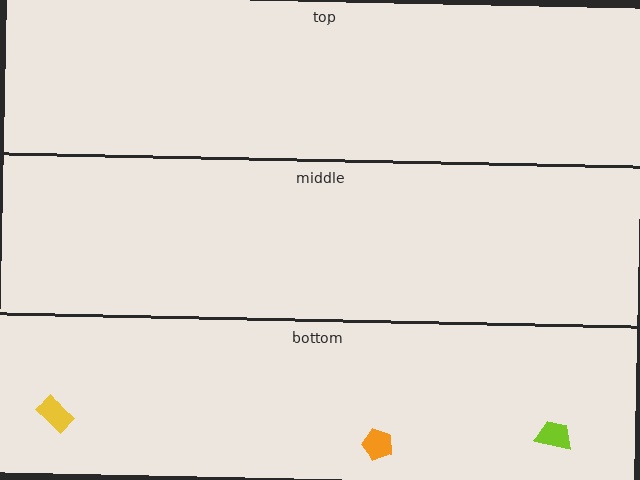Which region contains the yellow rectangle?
The bottom region.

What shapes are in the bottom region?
The yellow rectangle, the lime trapezoid, the orange pentagon.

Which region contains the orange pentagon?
The bottom region.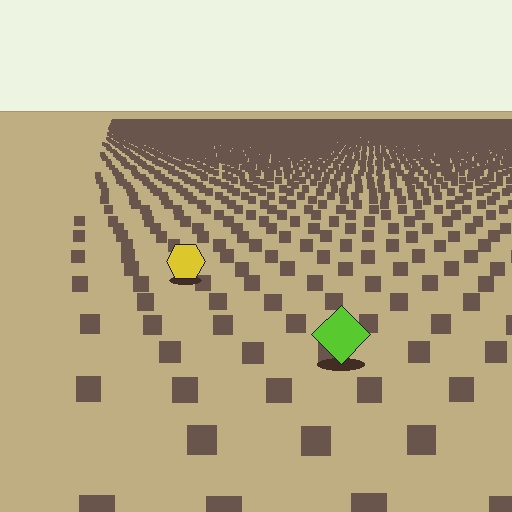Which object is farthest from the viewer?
The yellow hexagon is farthest from the viewer. It appears smaller and the ground texture around it is denser.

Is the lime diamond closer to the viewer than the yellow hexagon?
Yes. The lime diamond is closer — you can tell from the texture gradient: the ground texture is coarser near it.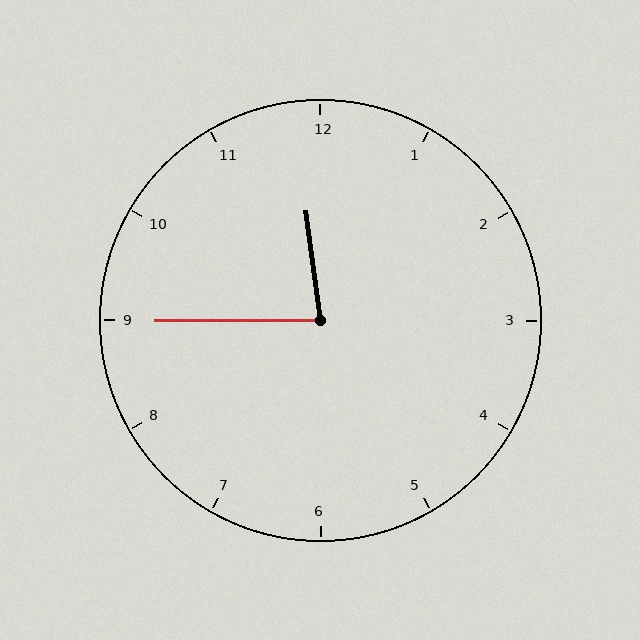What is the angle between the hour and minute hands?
Approximately 82 degrees.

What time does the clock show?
11:45.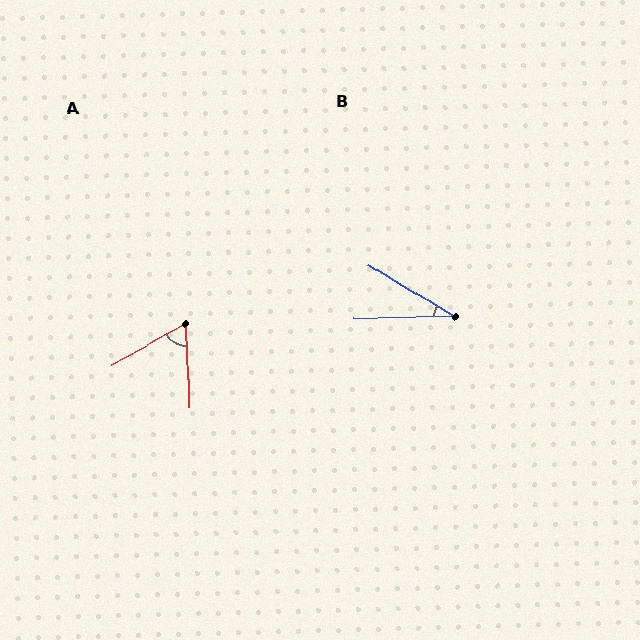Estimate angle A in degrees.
Approximately 62 degrees.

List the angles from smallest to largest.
B (32°), A (62°).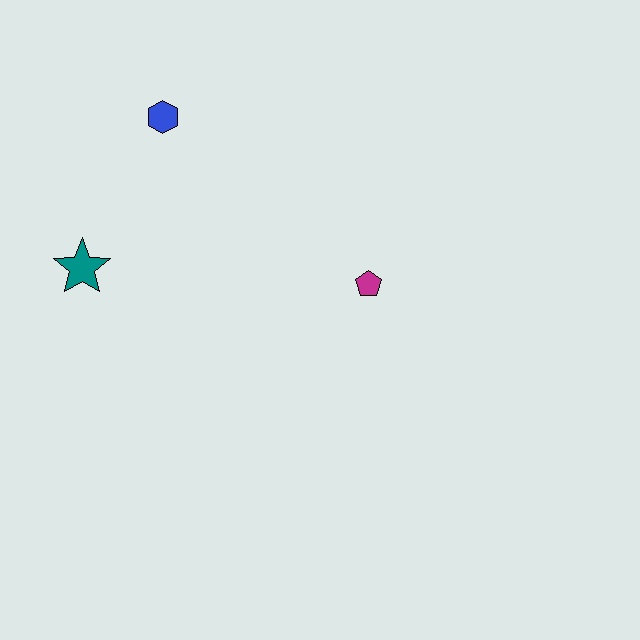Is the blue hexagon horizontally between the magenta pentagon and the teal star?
Yes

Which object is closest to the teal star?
The blue hexagon is closest to the teal star.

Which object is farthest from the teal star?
The magenta pentagon is farthest from the teal star.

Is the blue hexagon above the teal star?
Yes